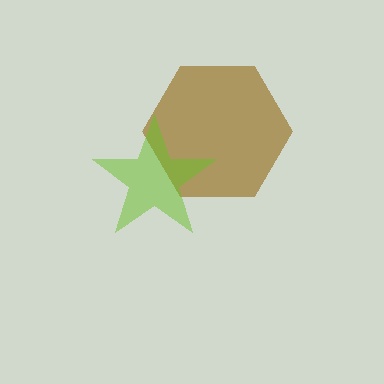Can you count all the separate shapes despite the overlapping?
Yes, there are 2 separate shapes.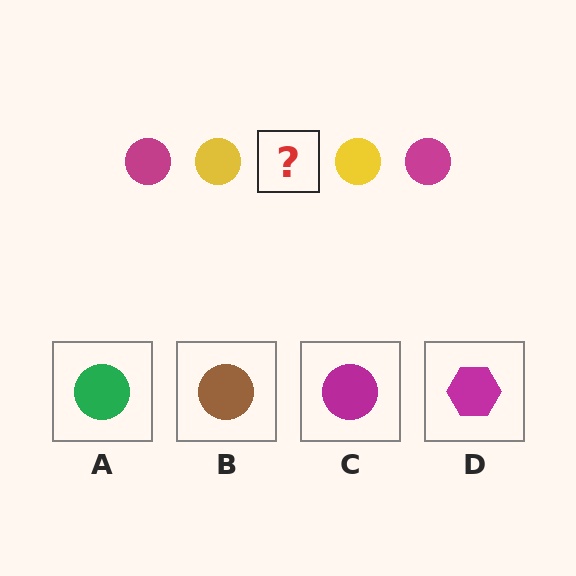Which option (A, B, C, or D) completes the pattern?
C.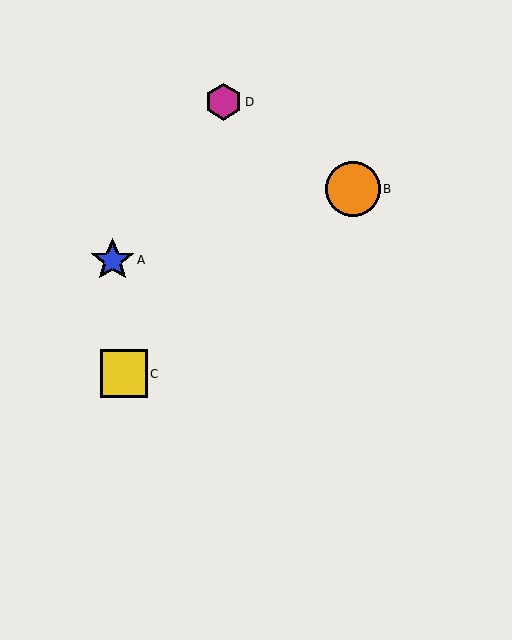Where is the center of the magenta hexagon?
The center of the magenta hexagon is at (224, 102).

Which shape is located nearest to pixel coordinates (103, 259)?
The blue star (labeled A) at (112, 260) is nearest to that location.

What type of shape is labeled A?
Shape A is a blue star.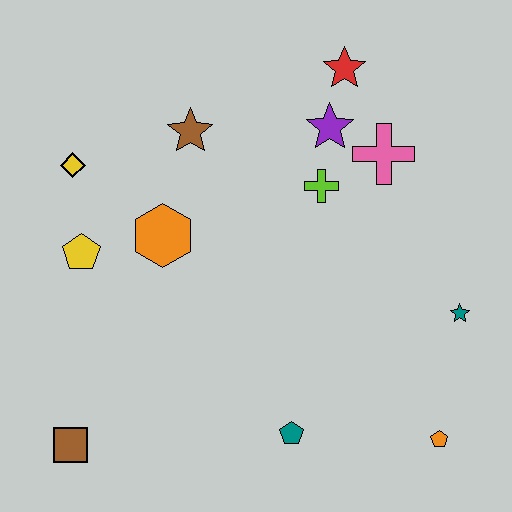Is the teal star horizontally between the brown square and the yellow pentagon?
No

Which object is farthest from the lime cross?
The brown square is farthest from the lime cross.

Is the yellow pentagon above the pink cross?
No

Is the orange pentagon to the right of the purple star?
Yes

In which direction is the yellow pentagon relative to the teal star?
The yellow pentagon is to the left of the teal star.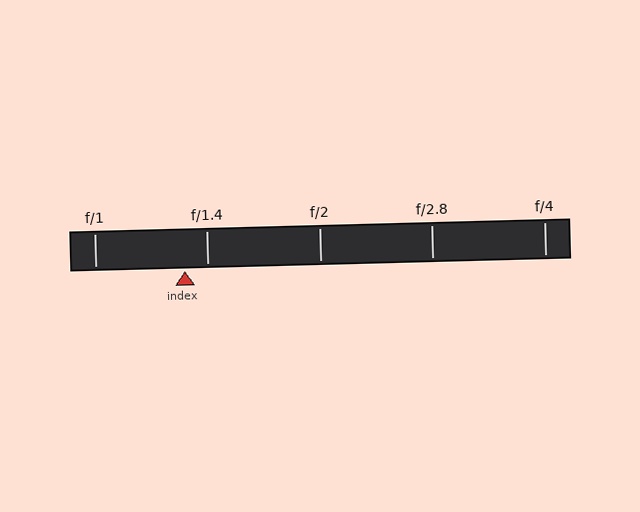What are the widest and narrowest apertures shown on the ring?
The widest aperture shown is f/1 and the narrowest is f/4.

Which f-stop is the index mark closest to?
The index mark is closest to f/1.4.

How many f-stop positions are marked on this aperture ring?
There are 5 f-stop positions marked.